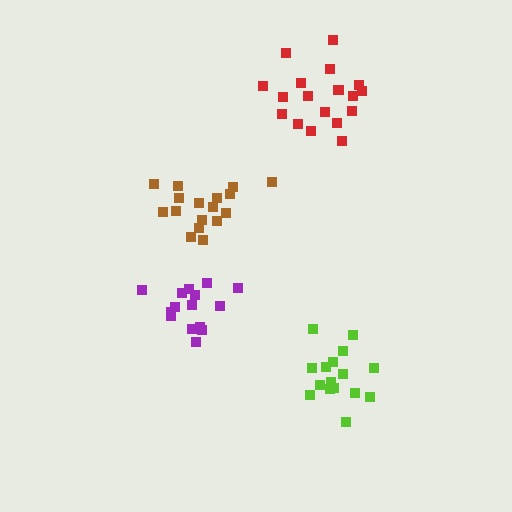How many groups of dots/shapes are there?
There are 4 groups.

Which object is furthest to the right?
The lime cluster is rightmost.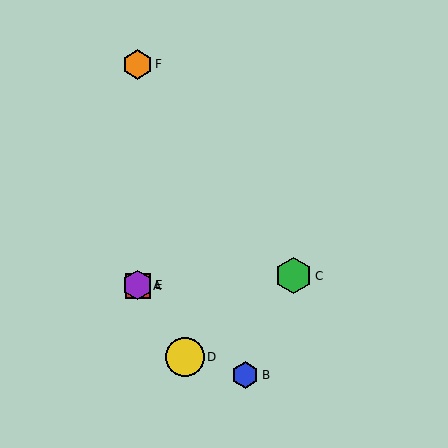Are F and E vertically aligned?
Yes, both are at x≈138.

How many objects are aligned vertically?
3 objects (A, E, F) are aligned vertically.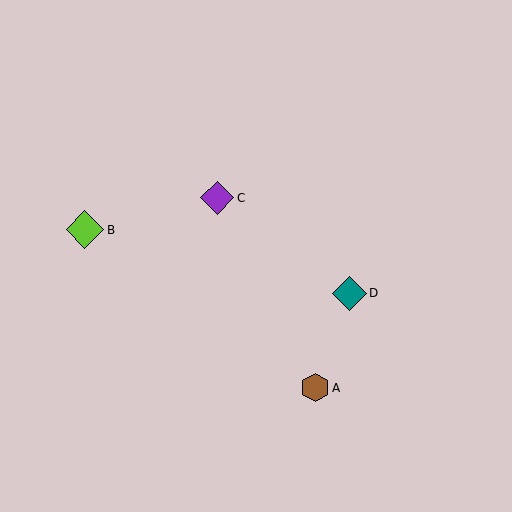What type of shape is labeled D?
Shape D is a teal diamond.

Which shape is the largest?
The lime diamond (labeled B) is the largest.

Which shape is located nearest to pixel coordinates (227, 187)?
The purple diamond (labeled C) at (217, 198) is nearest to that location.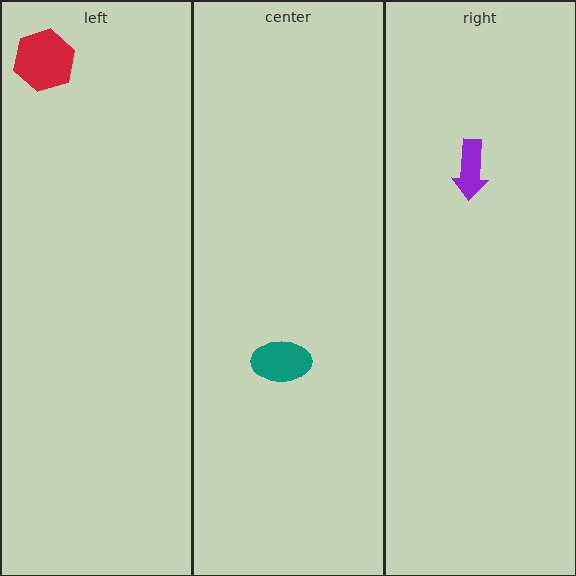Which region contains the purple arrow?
The right region.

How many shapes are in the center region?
1.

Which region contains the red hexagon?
The left region.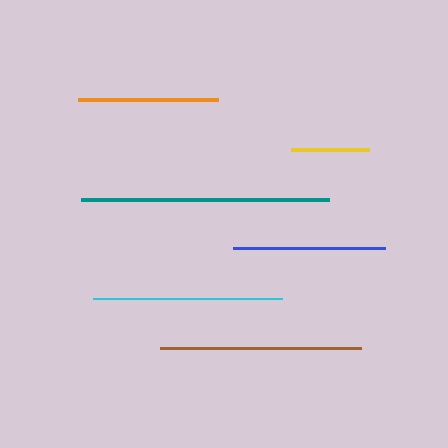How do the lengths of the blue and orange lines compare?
The blue and orange lines are approximately the same length.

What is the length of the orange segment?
The orange segment is approximately 141 pixels long.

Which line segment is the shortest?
The yellow line is the shortest at approximately 79 pixels.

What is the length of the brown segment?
The brown segment is approximately 201 pixels long.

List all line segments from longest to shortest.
From longest to shortest: teal, brown, cyan, blue, orange, yellow.